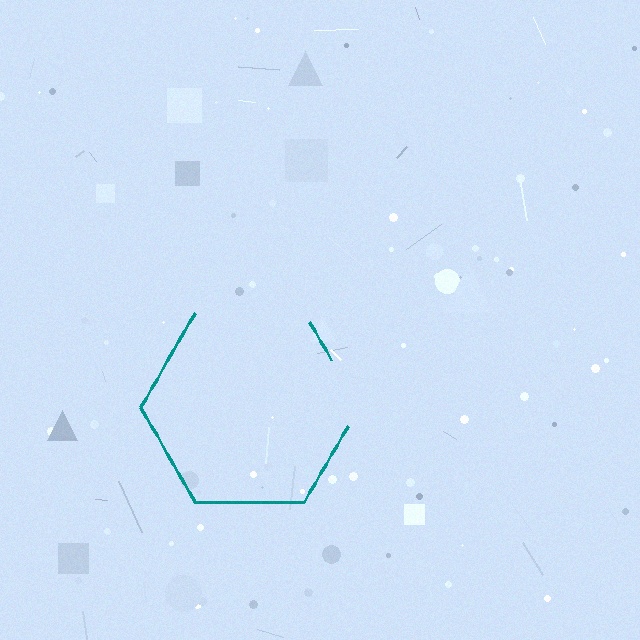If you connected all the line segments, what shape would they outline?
They would outline a hexagon.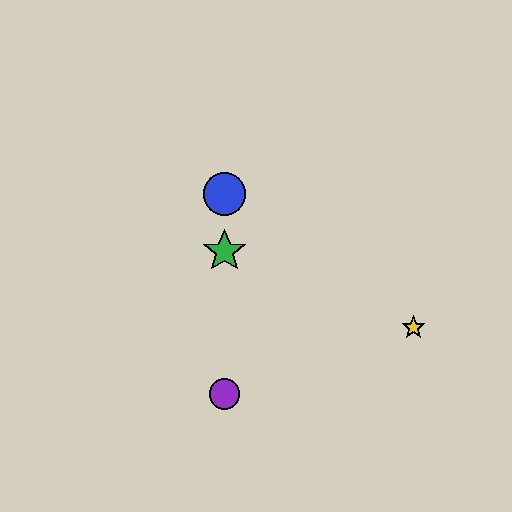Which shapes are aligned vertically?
The red star, the blue circle, the green star, the purple circle are aligned vertically.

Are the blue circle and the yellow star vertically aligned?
No, the blue circle is at x≈225 and the yellow star is at x≈413.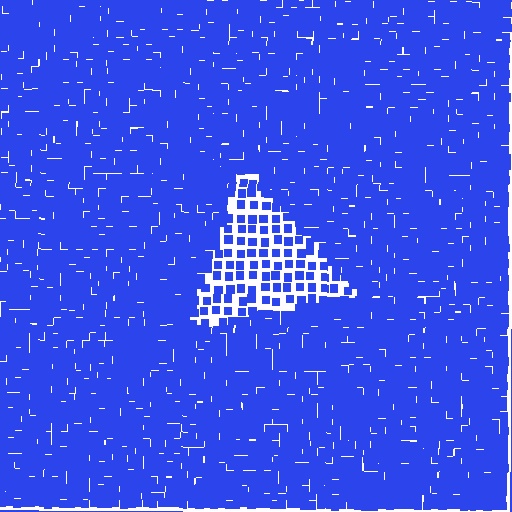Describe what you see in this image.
The image contains small blue elements arranged at two different densities. A triangle-shaped region is visible where the elements are less densely packed than the surrounding area.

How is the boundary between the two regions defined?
The boundary is defined by a change in element density (approximately 2.4x ratio). All elements are the same color, size, and shape.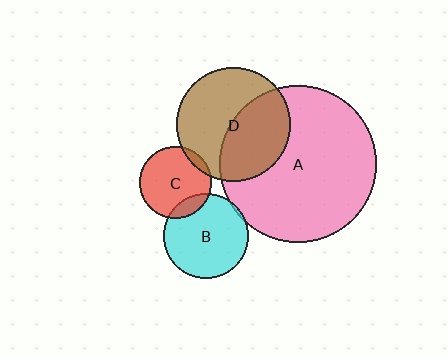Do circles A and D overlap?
Yes.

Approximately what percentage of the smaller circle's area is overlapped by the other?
Approximately 45%.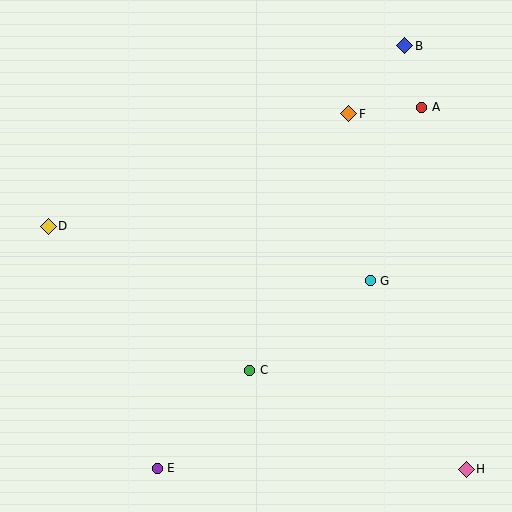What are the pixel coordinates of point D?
Point D is at (48, 226).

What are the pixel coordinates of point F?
Point F is at (349, 114).